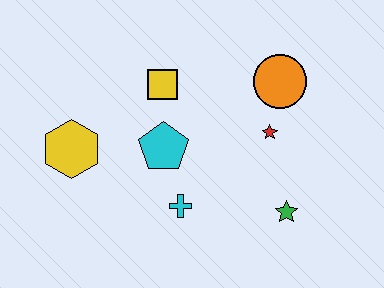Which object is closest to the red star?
The orange circle is closest to the red star.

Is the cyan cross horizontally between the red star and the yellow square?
Yes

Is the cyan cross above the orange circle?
No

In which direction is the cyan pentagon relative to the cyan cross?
The cyan pentagon is above the cyan cross.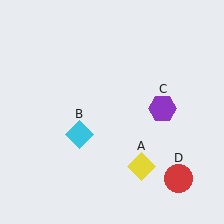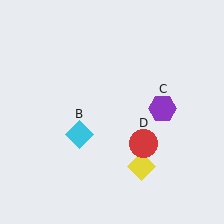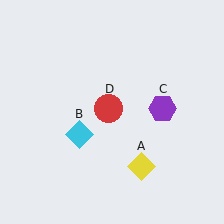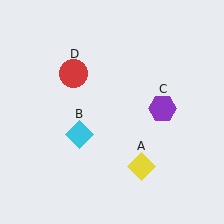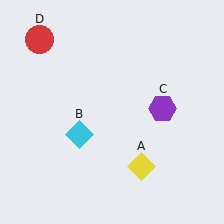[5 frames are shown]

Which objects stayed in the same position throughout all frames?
Yellow diamond (object A) and cyan diamond (object B) and purple hexagon (object C) remained stationary.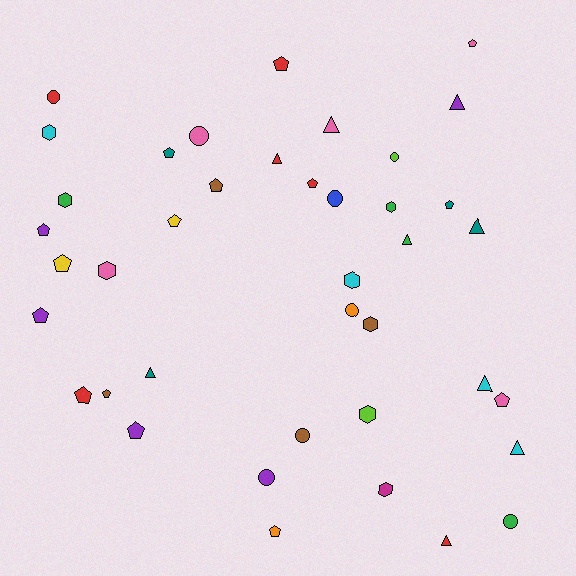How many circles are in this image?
There are 8 circles.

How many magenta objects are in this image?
There is 1 magenta object.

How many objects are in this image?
There are 40 objects.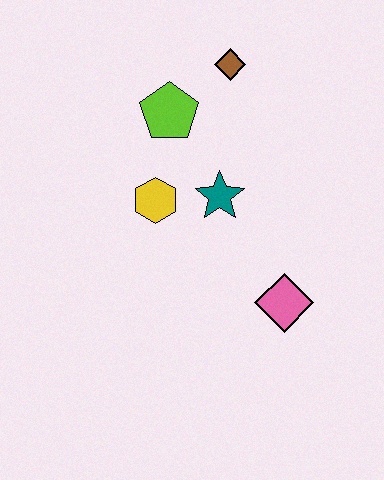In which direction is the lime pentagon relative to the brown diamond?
The lime pentagon is to the left of the brown diamond.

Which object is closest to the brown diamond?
The lime pentagon is closest to the brown diamond.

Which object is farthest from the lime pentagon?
The pink diamond is farthest from the lime pentagon.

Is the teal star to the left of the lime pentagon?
No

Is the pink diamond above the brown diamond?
No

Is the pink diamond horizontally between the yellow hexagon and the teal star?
No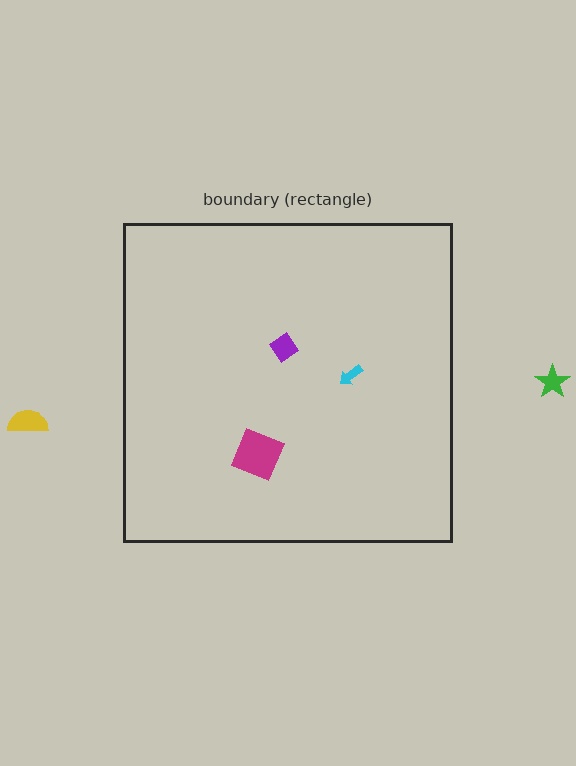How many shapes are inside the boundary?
3 inside, 2 outside.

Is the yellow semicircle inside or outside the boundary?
Outside.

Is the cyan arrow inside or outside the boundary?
Inside.